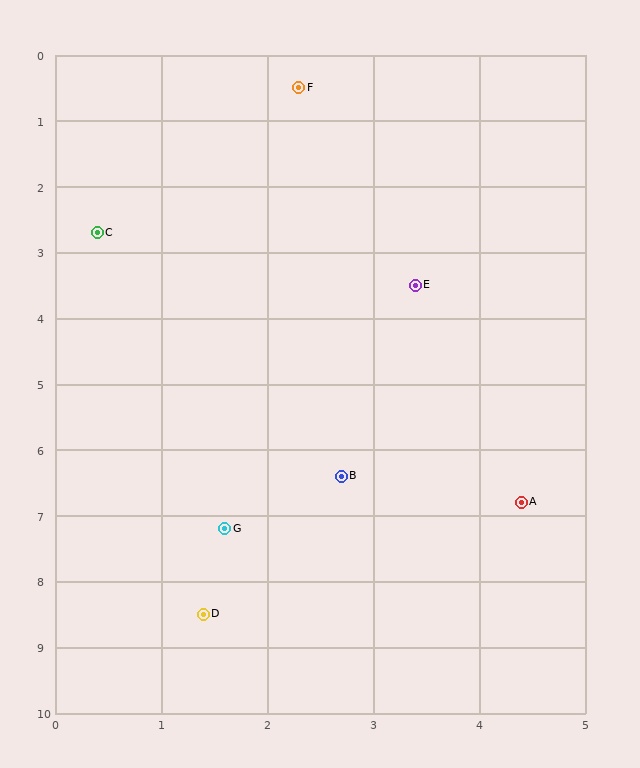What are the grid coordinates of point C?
Point C is at approximately (0.4, 2.7).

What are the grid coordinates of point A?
Point A is at approximately (4.4, 6.8).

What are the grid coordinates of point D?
Point D is at approximately (1.4, 8.5).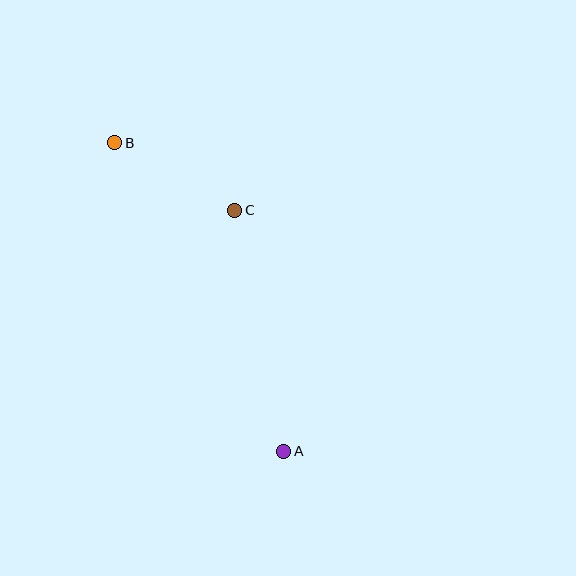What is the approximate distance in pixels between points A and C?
The distance between A and C is approximately 245 pixels.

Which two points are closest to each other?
Points B and C are closest to each other.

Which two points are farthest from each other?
Points A and B are farthest from each other.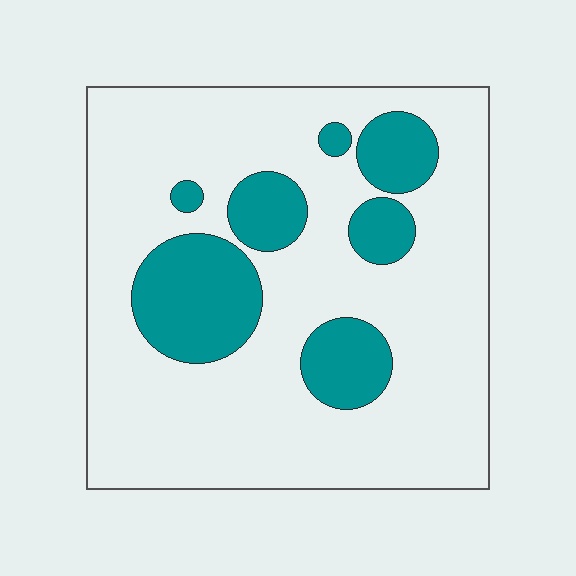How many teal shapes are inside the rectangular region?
7.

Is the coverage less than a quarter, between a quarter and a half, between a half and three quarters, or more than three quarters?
Less than a quarter.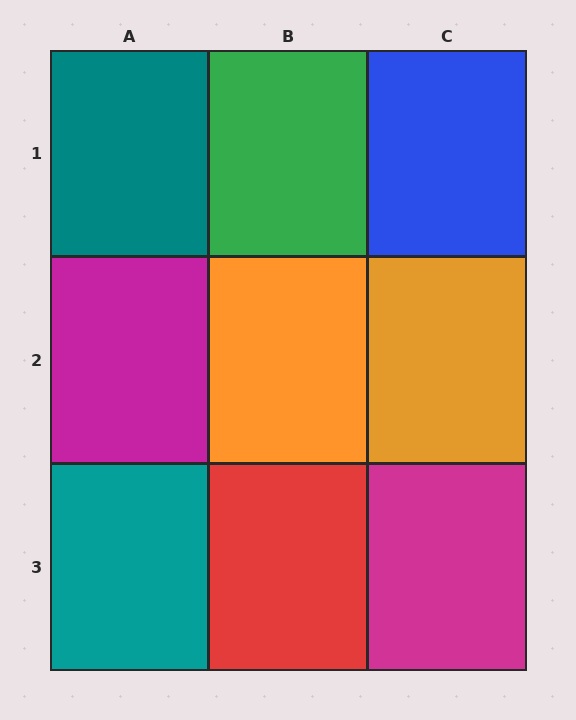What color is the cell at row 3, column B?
Red.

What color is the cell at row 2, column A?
Magenta.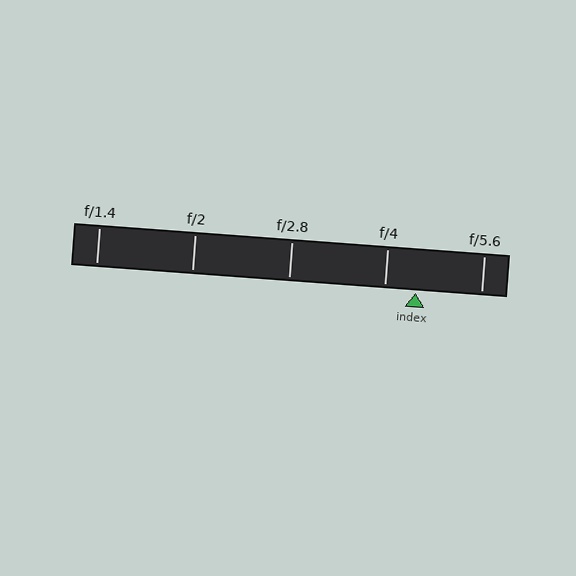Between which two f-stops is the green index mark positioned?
The index mark is between f/4 and f/5.6.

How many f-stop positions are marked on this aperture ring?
There are 5 f-stop positions marked.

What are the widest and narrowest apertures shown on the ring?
The widest aperture shown is f/1.4 and the narrowest is f/5.6.